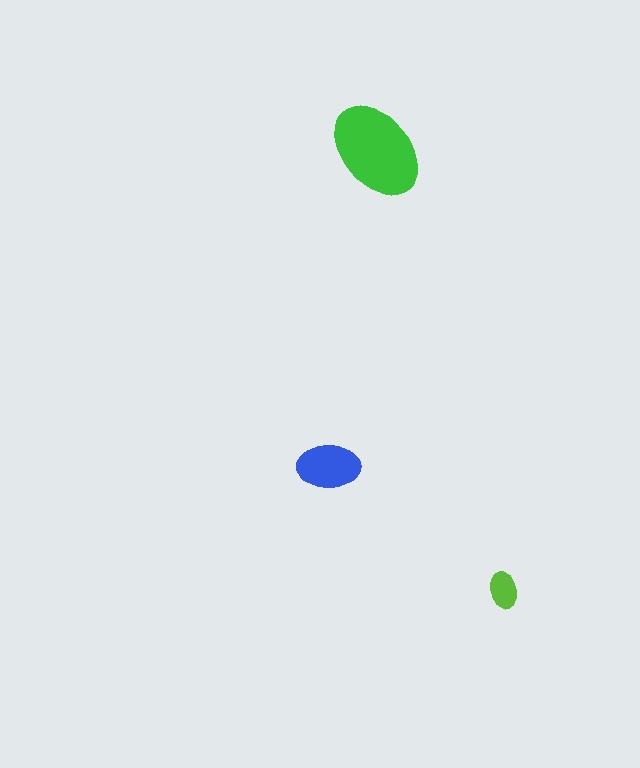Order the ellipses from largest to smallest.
the green one, the blue one, the lime one.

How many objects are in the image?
There are 3 objects in the image.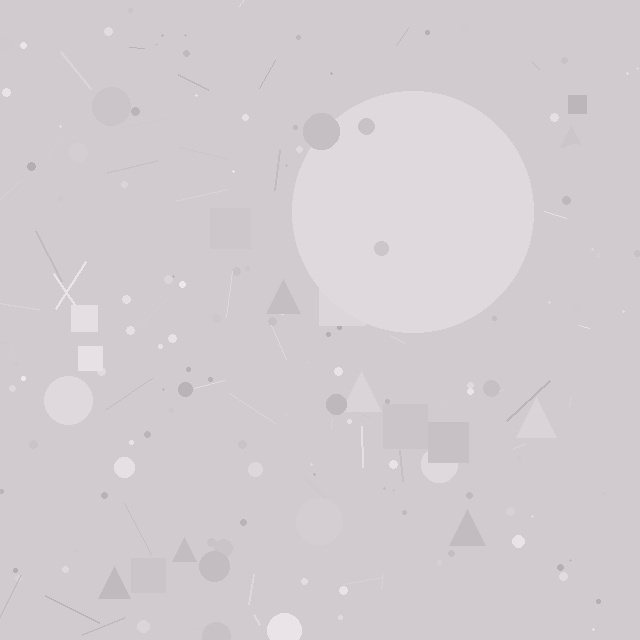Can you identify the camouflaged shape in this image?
The camouflaged shape is a circle.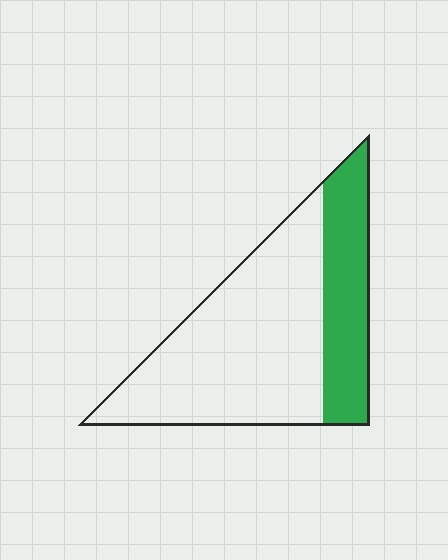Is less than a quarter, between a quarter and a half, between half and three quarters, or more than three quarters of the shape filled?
Between a quarter and a half.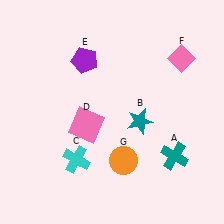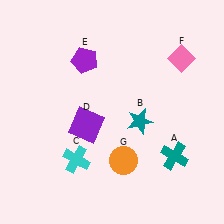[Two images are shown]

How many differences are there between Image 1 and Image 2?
There is 1 difference between the two images.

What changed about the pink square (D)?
In Image 1, D is pink. In Image 2, it changed to purple.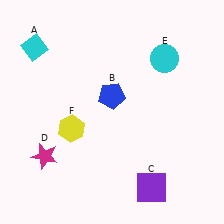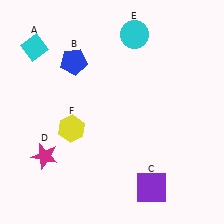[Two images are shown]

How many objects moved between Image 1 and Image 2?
2 objects moved between the two images.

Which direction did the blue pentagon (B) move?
The blue pentagon (B) moved left.